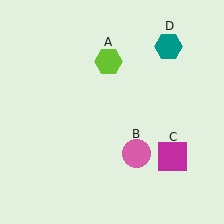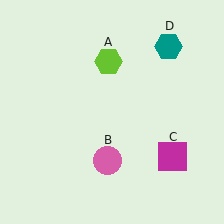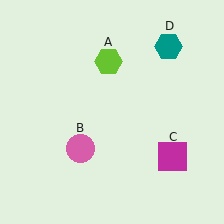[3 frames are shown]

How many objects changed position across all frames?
1 object changed position: pink circle (object B).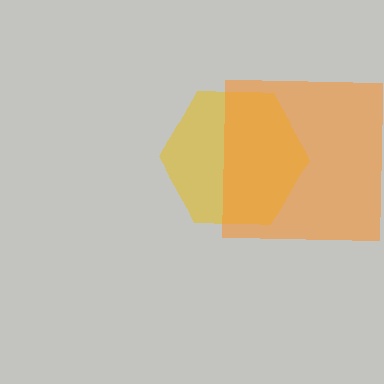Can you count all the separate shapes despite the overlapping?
Yes, there are 2 separate shapes.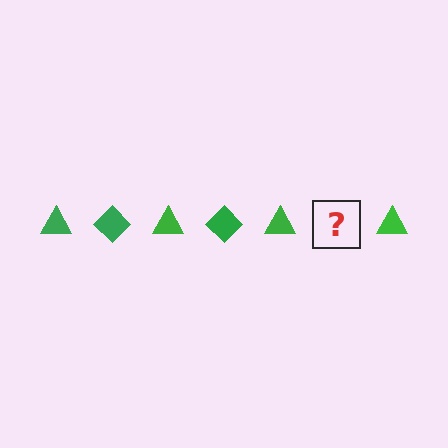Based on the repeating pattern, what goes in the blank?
The blank should be a green diamond.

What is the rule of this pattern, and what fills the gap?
The rule is that the pattern cycles through triangle, diamond shapes in green. The gap should be filled with a green diamond.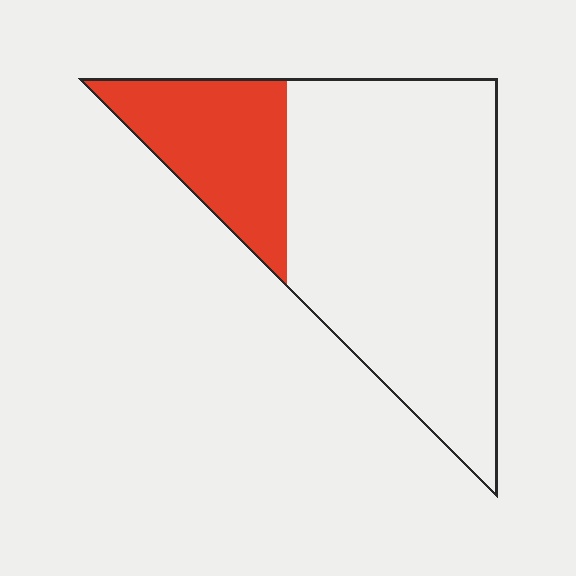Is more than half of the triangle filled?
No.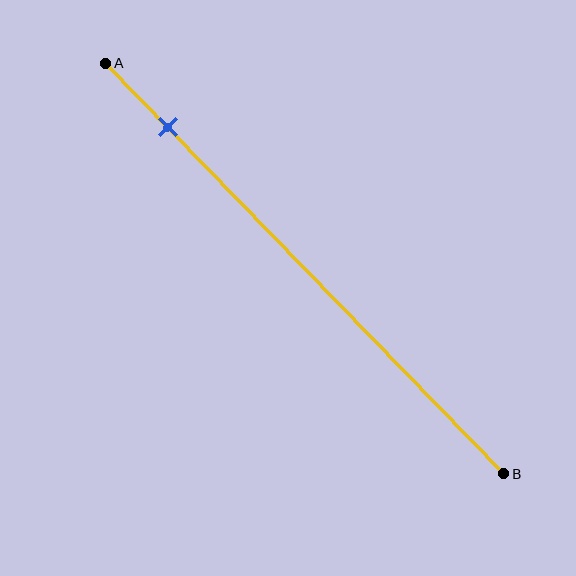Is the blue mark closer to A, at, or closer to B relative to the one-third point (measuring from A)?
The blue mark is closer to point A than the one-third point of segment AB.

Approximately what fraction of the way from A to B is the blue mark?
The blue mark is approximately 15% of the way from A to B.